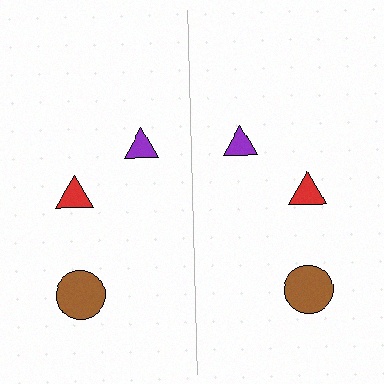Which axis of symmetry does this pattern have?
The pattern has a vertical axis of symmetry running through the center of the image.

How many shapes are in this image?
There are 6 shapes in this image.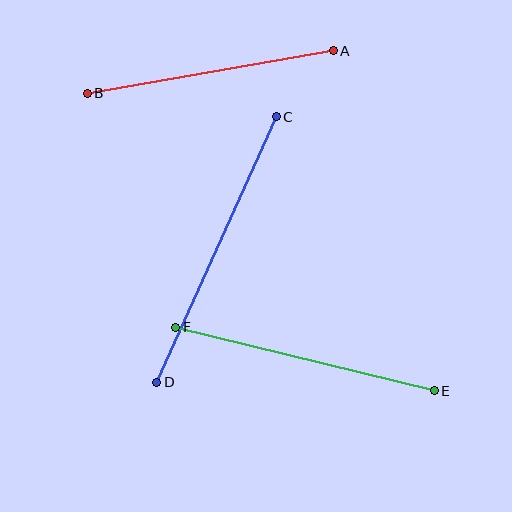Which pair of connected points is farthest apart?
Points C and D are farthest apart.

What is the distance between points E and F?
The distance is approximately 266 pixels.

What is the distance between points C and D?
The distance is approximately 291 pixels.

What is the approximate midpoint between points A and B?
The midpoint is at approximately (210, 72) pixels.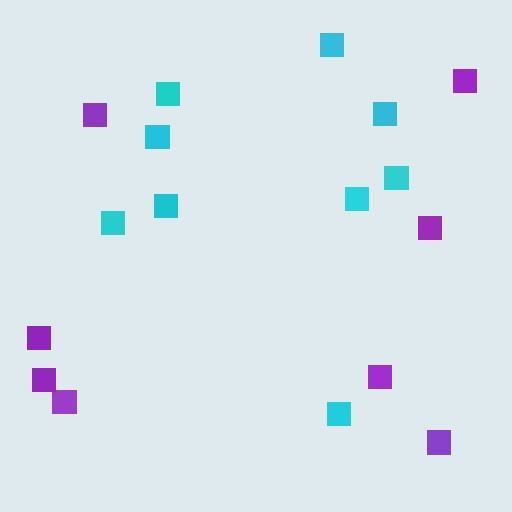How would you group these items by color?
There are 2 groups: one group of cyan squares (9) and one group of purple squares (8).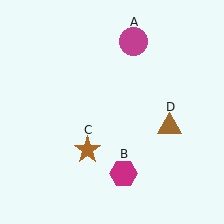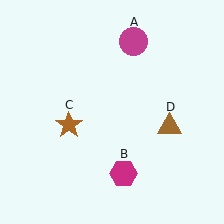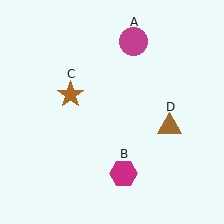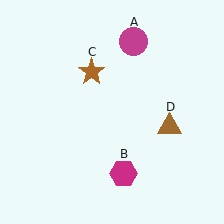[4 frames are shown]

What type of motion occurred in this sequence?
The brown star (object C) rotated clockwise around the center of the scene.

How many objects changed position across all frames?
1 object changed position: brown star (object C).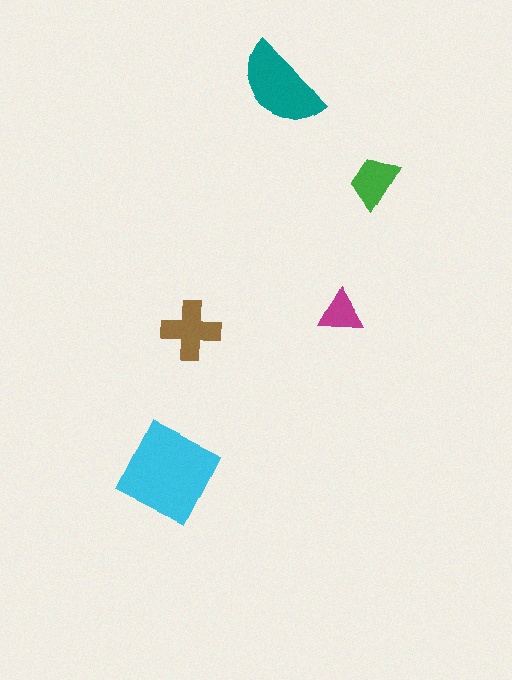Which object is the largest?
The cyan diamond.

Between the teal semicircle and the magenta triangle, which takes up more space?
The teal semicircle.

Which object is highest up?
The teal semicircle is topmost.